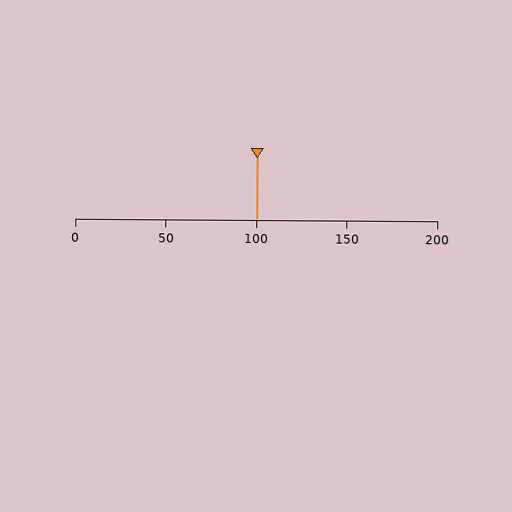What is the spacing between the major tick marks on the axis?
The major ticks are spaced 50 apart.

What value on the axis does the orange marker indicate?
The marker indicates approximately 100.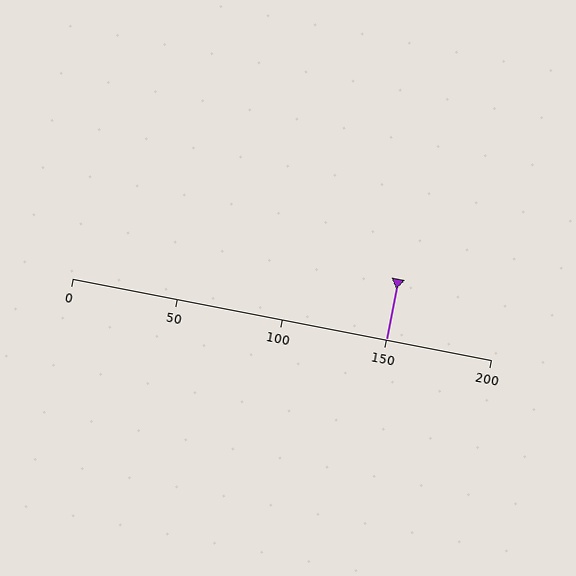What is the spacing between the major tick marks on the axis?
The major ticks are spaced 50 apart.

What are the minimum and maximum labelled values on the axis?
The axis runs from 0 to 200.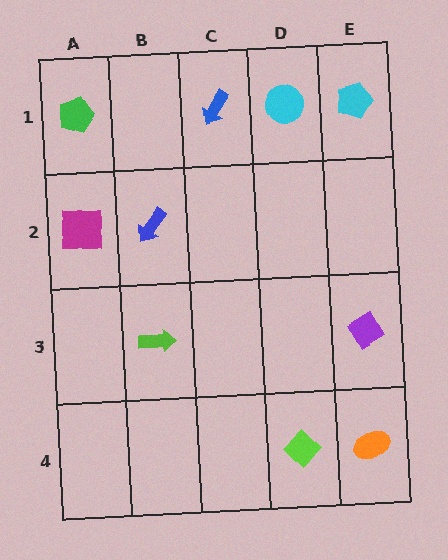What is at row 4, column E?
An orange ellipse.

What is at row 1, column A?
A green pentagon.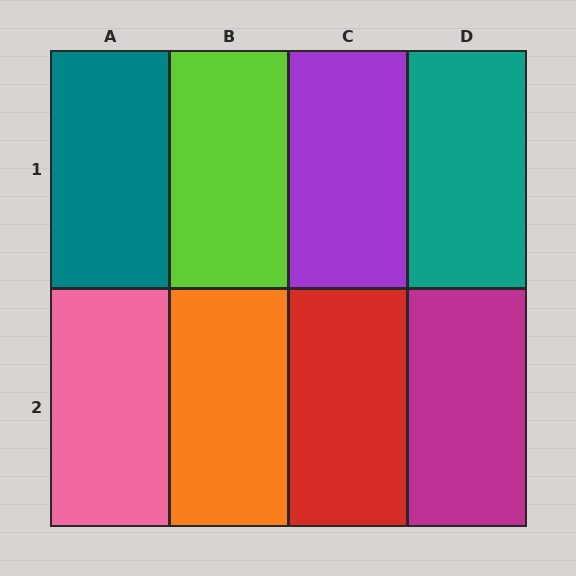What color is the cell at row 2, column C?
Red.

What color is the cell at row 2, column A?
Pink.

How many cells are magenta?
1 cell is magenta.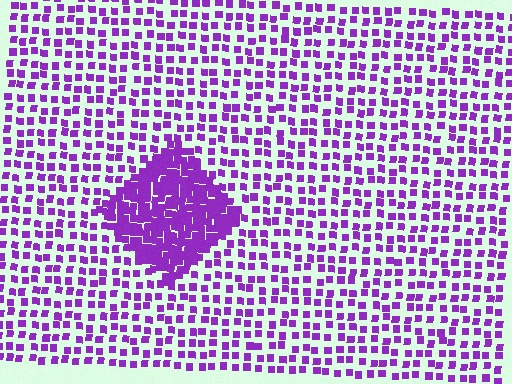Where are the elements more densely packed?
The elements are more densely packed inside the diamond boundary.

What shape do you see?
I see a diamond.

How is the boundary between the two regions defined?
The boundary is defined by a change in element density (approximately 2.7x ratio). All elements are the same color, size, and shape.